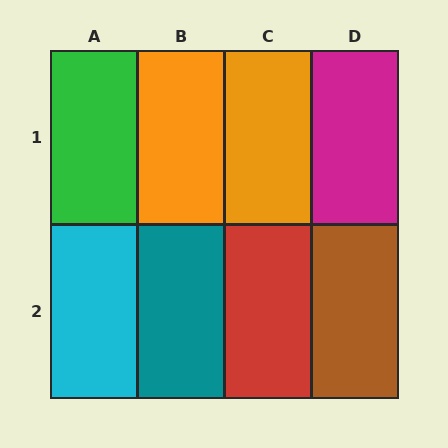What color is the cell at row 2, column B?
Teal.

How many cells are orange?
2 cells are orange.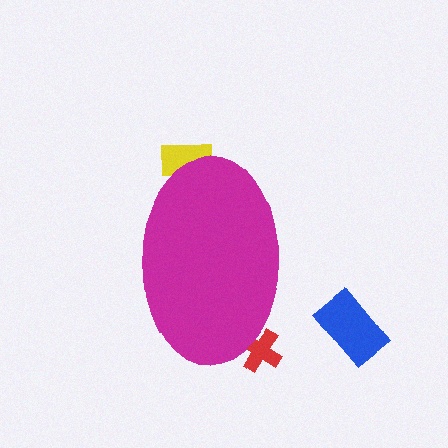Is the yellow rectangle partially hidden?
Yes, the yellow rectangle is partially hidden behind the magenta ellipse.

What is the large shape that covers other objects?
A magenta ellipse.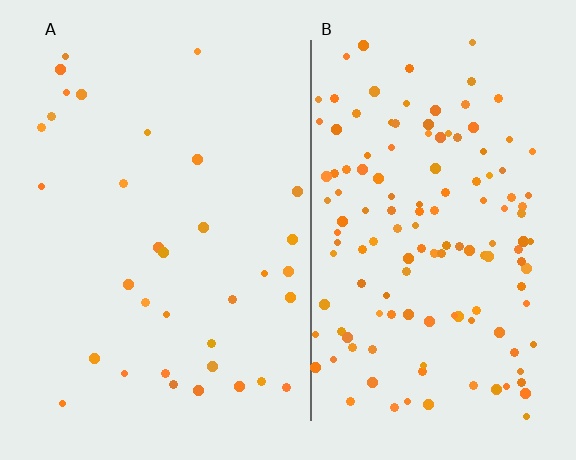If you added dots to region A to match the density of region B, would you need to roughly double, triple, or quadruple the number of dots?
Approximately quadruple.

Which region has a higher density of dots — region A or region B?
B (the right).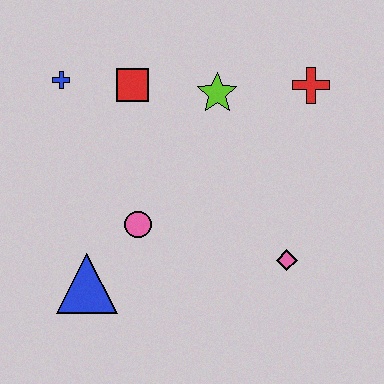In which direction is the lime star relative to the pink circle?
The lime star is above the pink circle.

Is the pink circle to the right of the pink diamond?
No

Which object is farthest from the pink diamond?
The blue cross is farthest from the pink diamond.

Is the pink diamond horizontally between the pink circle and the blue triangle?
No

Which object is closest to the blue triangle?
The pink circle is closest to the blue triangle.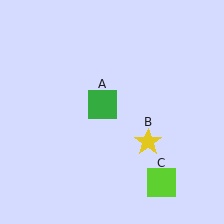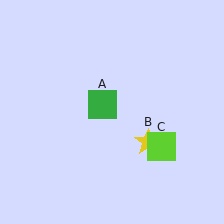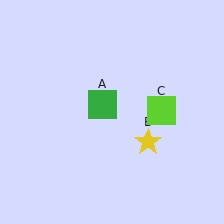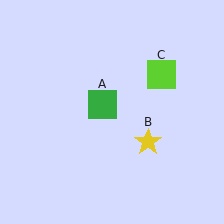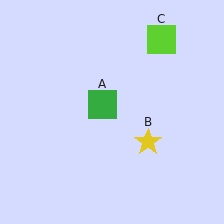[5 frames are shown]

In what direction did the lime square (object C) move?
The lime square (object C) moved up.